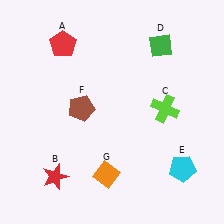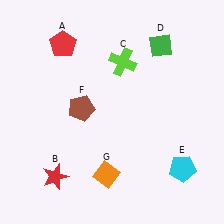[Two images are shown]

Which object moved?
The lime cross (C) moved up.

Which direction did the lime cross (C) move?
The lime cross (C) moved up.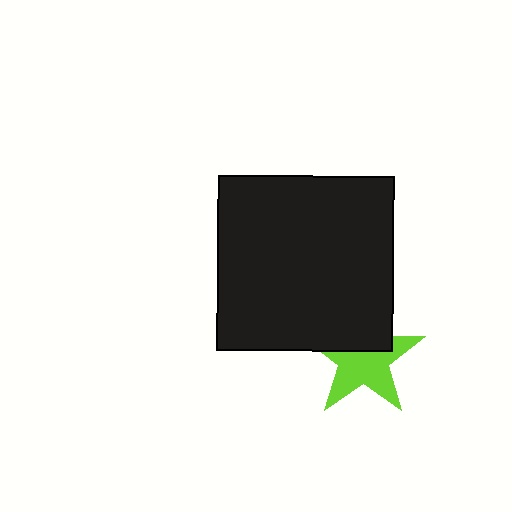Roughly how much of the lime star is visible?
About half of it is visible (roughly 60%).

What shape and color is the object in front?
The object in front is a black square.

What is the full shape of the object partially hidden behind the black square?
The partially hidden object is a lime star.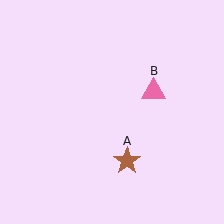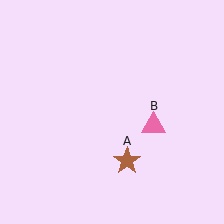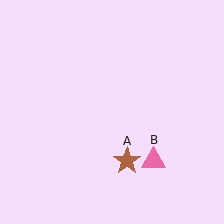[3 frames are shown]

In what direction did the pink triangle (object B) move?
The pink triangle (object B) moved down.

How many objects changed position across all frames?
1 object changed position: pink triangle (object B).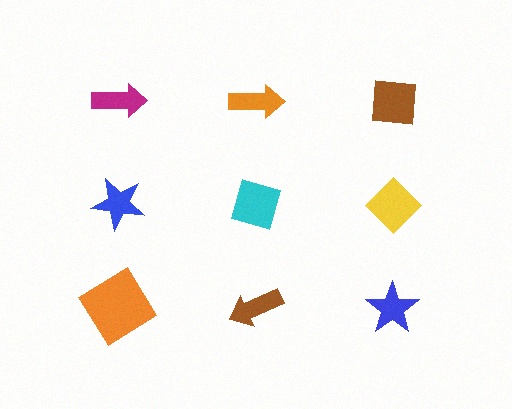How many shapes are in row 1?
3 shapes.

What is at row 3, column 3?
A blue star.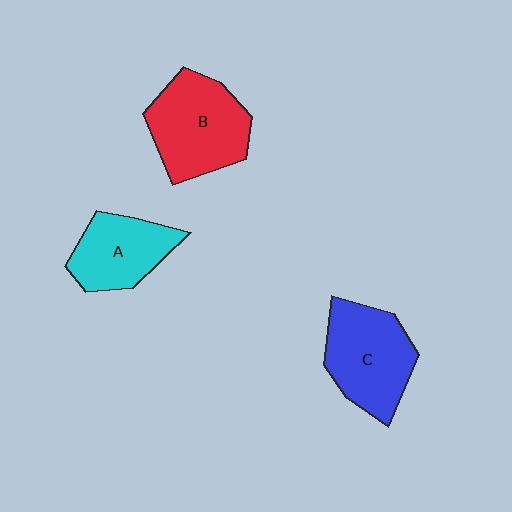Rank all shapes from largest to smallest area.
From largest to smallest: B (red), C (blue), A (cyan).